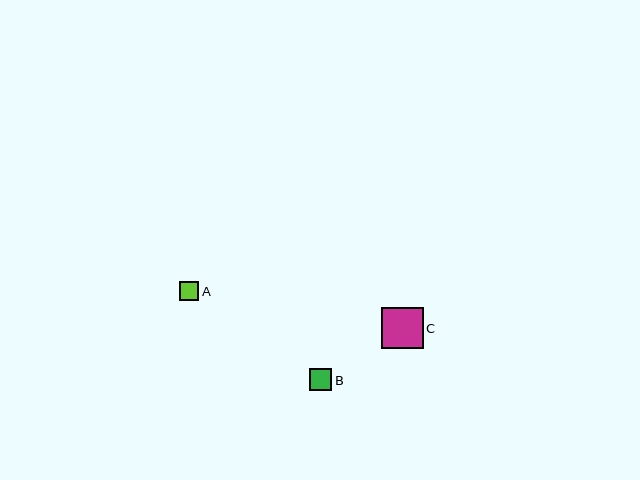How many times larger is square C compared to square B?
Square C is approximately 1.8 times the size of square B.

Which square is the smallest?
Square A is the smallest with a size of approximately 19 pixels.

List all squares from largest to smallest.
From largest to smallest: C, B, A.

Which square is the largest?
Square C is the largest with a size of approximately 42 pixels.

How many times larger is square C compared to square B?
Square C is approximately 1.8 times the size of square B.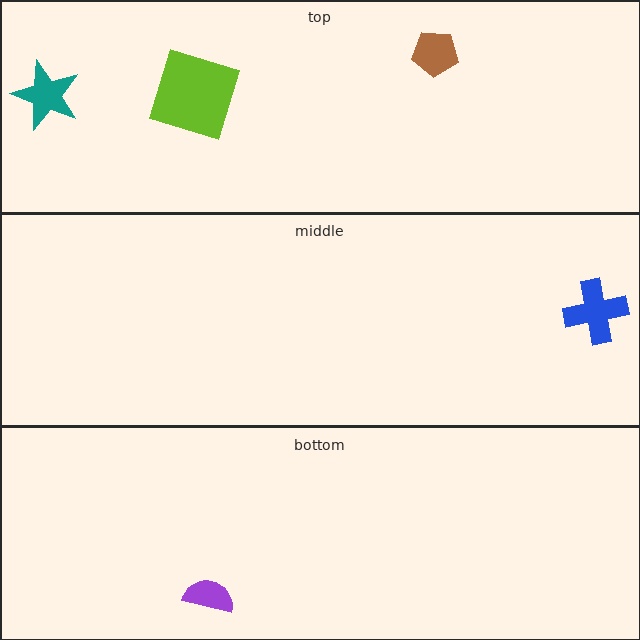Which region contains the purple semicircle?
The bottom region.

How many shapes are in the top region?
3.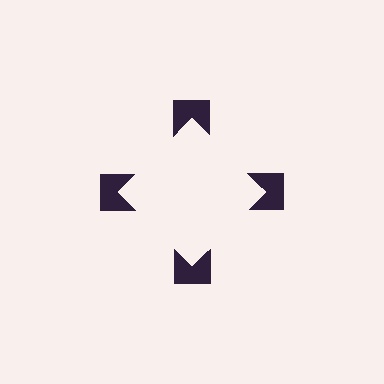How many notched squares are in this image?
There are 4 — one at each vertex of the illusory square.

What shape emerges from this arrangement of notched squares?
An illusory square — its edges are inferred from the aligned wedge cuts in the notched squares, not physically drawn.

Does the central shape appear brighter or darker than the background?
It typically appears slightly brighter than the background, even though no actual brightness change is drawn.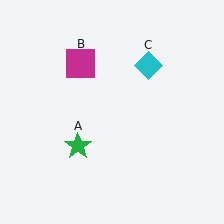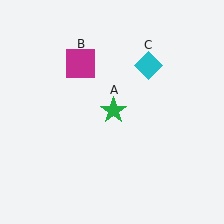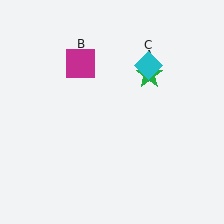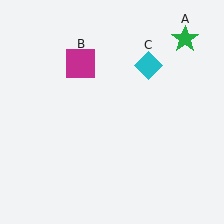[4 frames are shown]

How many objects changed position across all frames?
1 object changed position: green star (object A).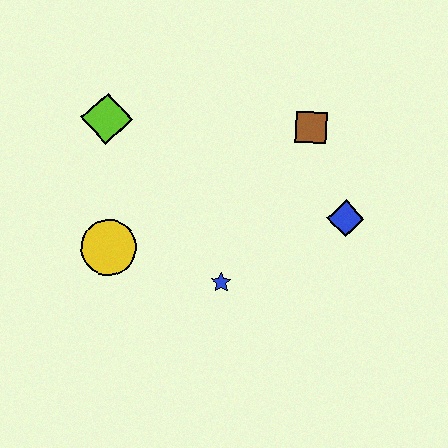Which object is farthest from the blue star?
The lime diamond is farthest from the blue star.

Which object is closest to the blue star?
The yellow circle is closest to the blue star.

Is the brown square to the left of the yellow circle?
No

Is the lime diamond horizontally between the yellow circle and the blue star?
No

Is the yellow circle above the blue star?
Yes